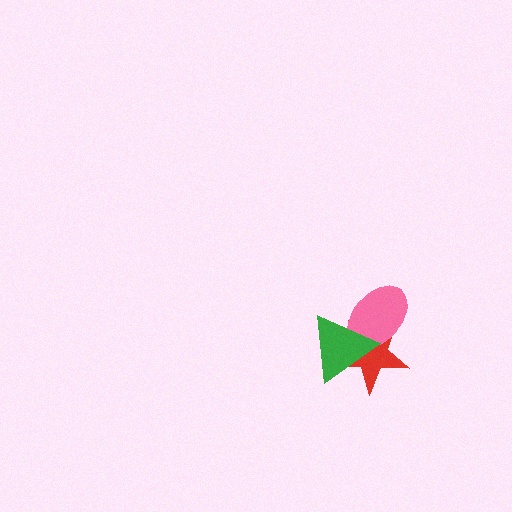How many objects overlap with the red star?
2 objects overlap with the red star.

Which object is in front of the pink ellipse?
The green triangle is in front of the pink ellipse.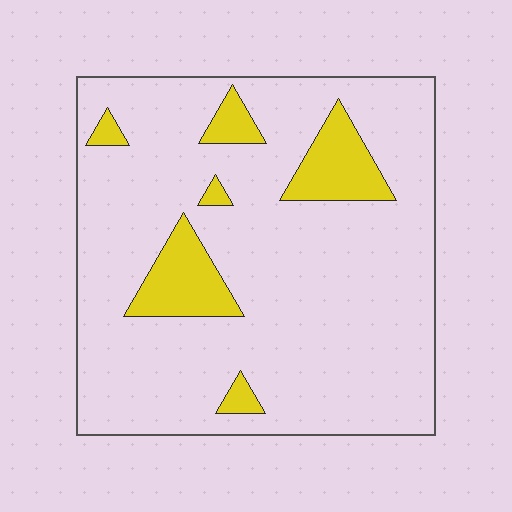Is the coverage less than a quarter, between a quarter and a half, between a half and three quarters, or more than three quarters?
Less than a quarter.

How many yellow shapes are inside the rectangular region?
6.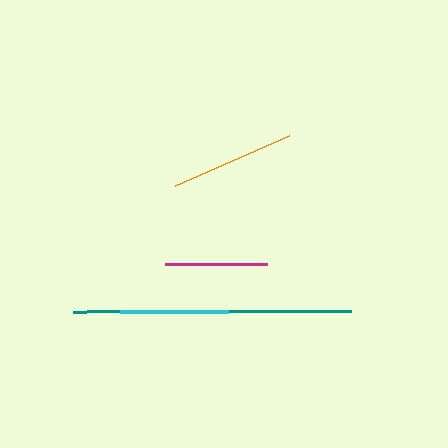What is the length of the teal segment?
The teal segment is approximately 278 pixels long.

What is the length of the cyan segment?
The cyan segment is approximately 108 pixels long.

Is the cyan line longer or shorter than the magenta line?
The cyan line is longer than the magenta line.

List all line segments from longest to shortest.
From longest to shortest: teal, orange, cyan, magenta.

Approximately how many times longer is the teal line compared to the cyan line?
The teal line is approximately 2.6 times the length of the cyan line.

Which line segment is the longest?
The teal line is the longest at approximately 278 pixels.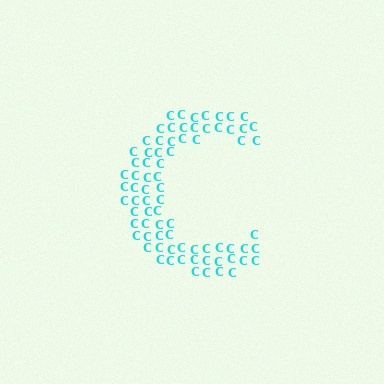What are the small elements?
The small elements are letter C's.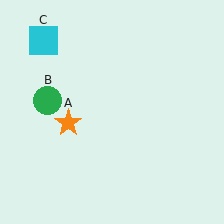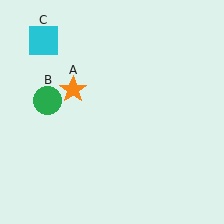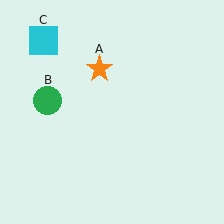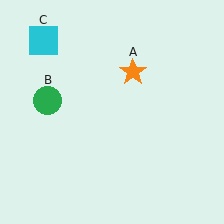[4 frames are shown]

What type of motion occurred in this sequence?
The orange star (object A) rotated clockwise around the center of the scene.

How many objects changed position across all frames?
1 object changed position: orange star (object A).